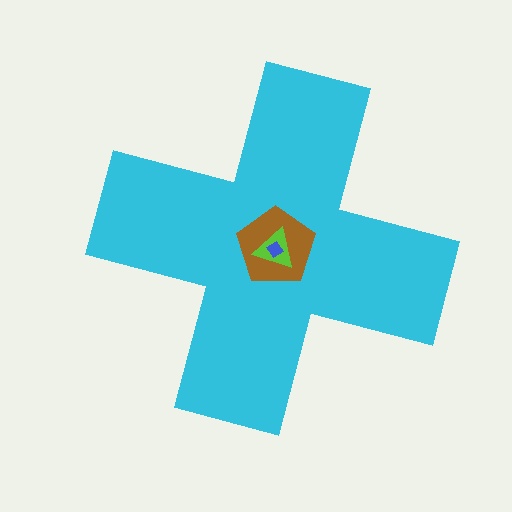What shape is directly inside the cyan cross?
The brown pentagon.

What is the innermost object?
The blue diamond.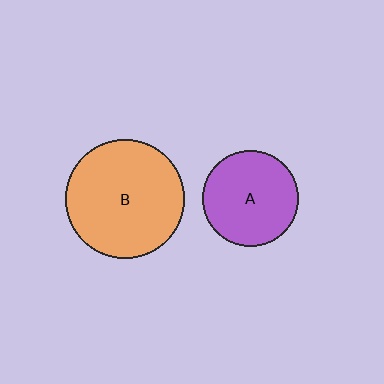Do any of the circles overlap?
No, none of the circles overlap.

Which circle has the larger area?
Circle B (orange).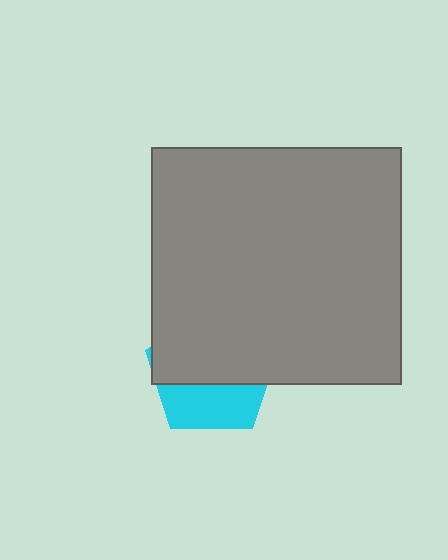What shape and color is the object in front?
The object in front is a gray rectangle.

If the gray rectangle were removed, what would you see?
You would see the complete cyan pentagon.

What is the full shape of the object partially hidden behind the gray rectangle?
The partially hidden object is a cyan pentagon.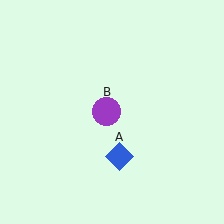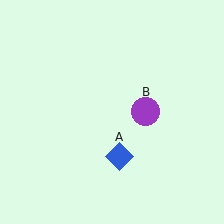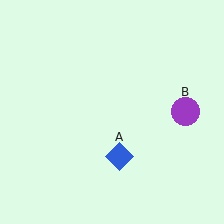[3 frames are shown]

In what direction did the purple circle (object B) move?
The purple circle (object B) moved right.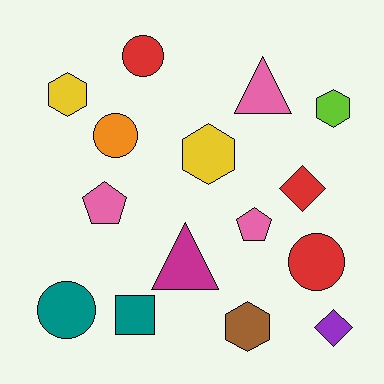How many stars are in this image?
There are no stars.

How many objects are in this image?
There are 15 objects.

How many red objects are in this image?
There are 3 red objects.